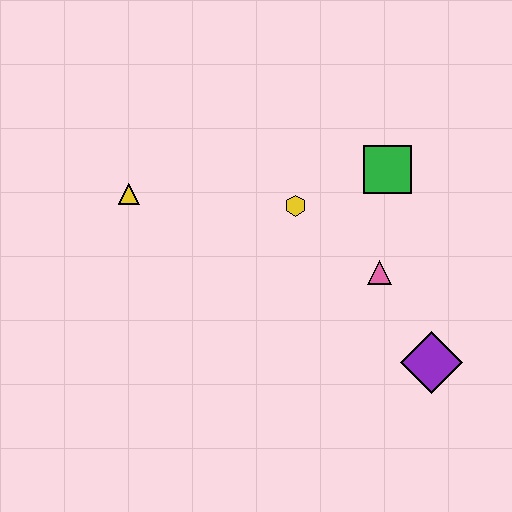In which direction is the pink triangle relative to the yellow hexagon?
The pink triangle is to the right of the yellow hexagon.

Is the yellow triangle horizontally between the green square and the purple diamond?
No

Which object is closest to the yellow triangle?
The yellow hexagon is closest to the yellow triangle.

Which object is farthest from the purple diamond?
The yellow triangle is farthest from the purple diamond.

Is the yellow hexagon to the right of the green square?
No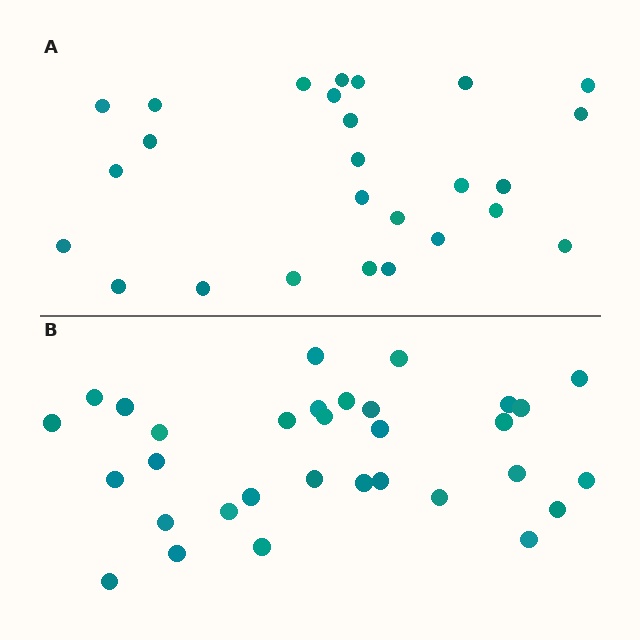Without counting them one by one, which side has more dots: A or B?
Region B (the bottom region) has more dots.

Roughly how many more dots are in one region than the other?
Region B has about 6 more dots than region A.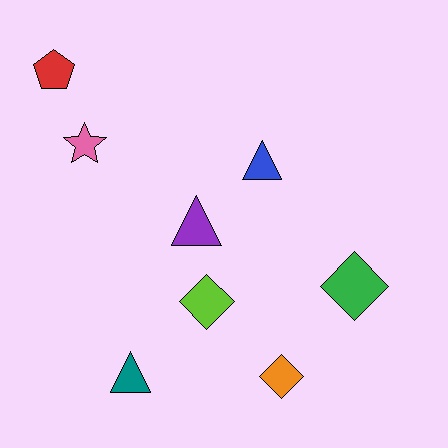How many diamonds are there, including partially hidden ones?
There are 3 diamonds.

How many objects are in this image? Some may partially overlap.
There are 8 objects.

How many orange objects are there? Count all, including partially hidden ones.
There is 1 orange object.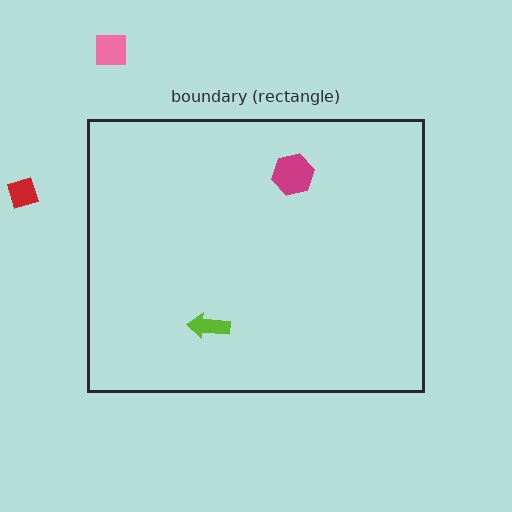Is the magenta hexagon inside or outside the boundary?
Inside.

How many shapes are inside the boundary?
2 inside, 2 outside.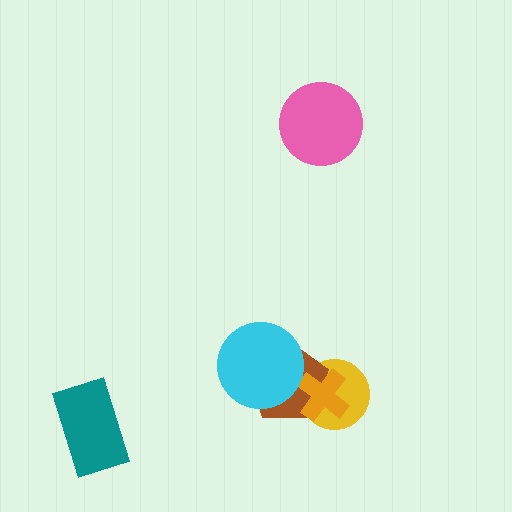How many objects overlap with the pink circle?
0 objects overlap with the pink circle.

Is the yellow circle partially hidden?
Yes, it is partially covered by another shape.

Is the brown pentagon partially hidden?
Yes, it is partially covered by another shape.